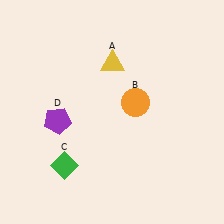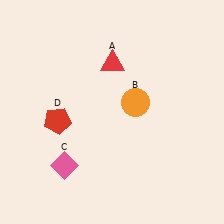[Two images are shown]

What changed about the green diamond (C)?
In Image 1, C is green. In Image 2, it changed to pink.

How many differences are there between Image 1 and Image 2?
There are 3 differences between the two images.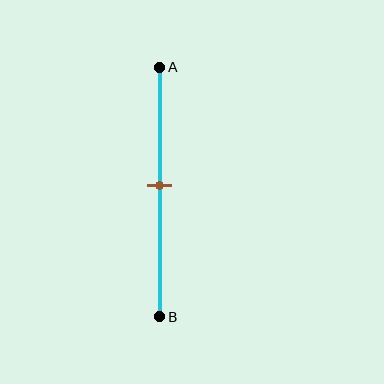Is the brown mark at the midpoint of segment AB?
Yes, the mark is approximately at the midpoint.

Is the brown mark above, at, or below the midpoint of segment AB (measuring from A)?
The brown mark is approximately at the midpoint of segment AB.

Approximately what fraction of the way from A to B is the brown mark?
The brown mark is approximately 45% of the way from A to B.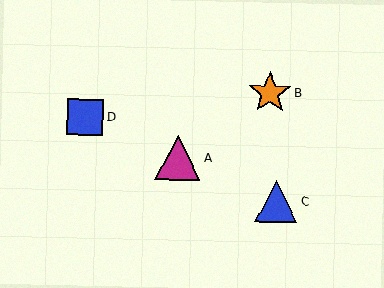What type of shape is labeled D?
Shape D is a blue square.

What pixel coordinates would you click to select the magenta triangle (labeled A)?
Click at (178, 158) to select the magenta triangle A.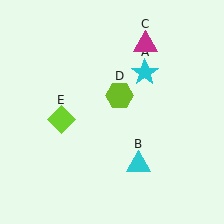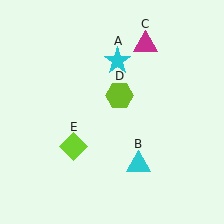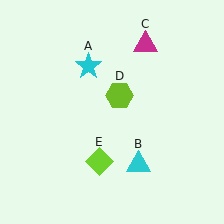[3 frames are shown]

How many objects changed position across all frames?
2 objects changed position: cyan star (object A), lime diamond (object E).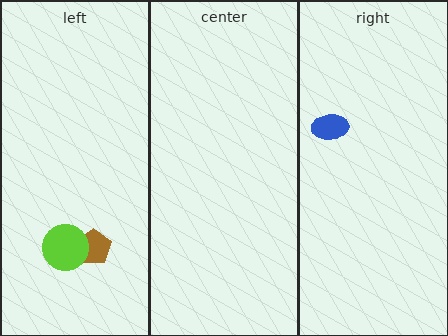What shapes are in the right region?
The blue ellipse.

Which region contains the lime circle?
The left region.